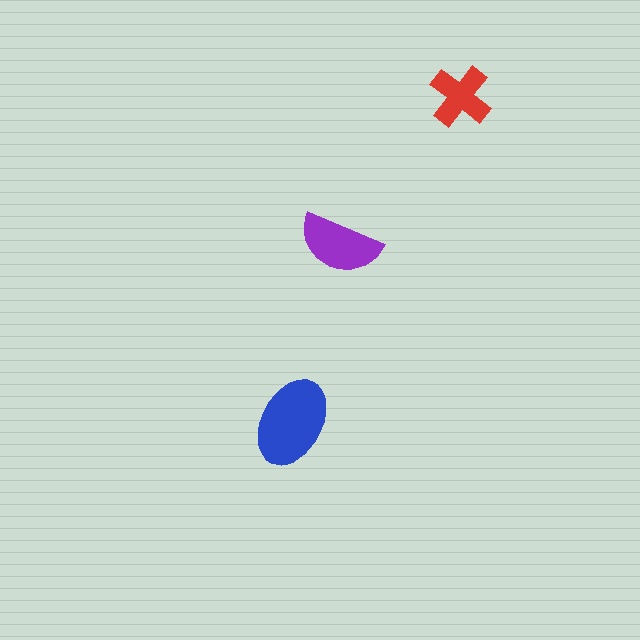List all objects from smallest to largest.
The red cross, the purple semicircle, the blue ellipse.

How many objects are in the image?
There are 3 objects in the image.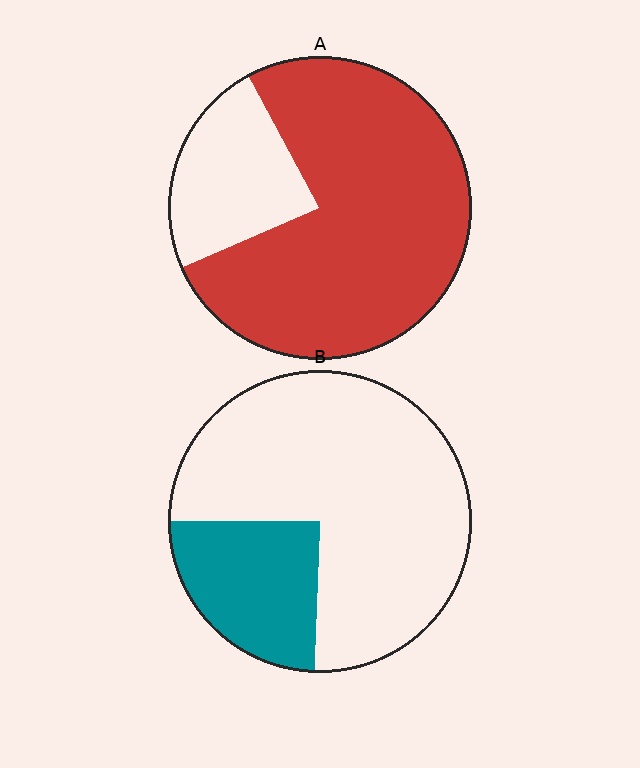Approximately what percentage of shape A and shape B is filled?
A is approximately 75% and B is approximately 25%.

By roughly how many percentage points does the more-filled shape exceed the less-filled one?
By roughly 50 percentage points (A over B).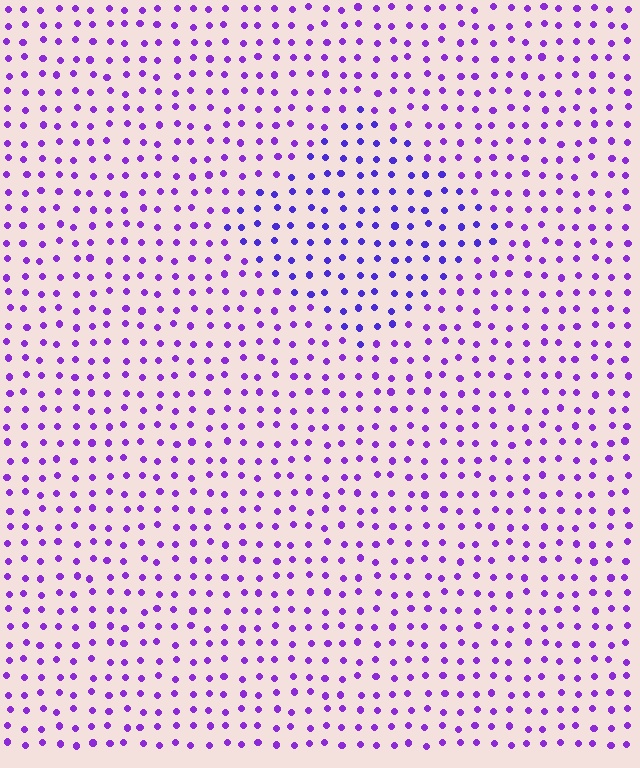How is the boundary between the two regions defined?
The boundary is defined purely by a slight shift in hue (about 24 degrees). Spacing, size, and orientation are identical on both sides.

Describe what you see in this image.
The image is filled with small purple elements in a uniform arrangement. A diamond-shaped region is visible where the elements are tinted to a slightly different hue, forming a subtle color boundary.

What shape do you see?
I see a diamond.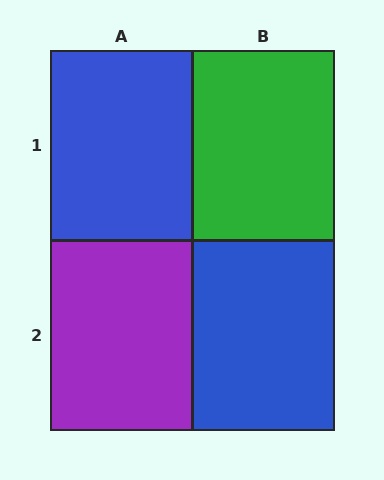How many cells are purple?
1 cell is purple.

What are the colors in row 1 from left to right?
Blue, green.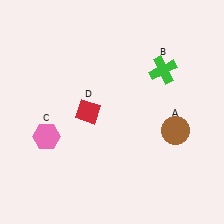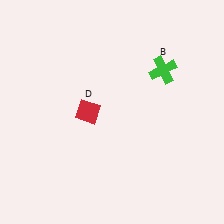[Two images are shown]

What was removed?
The pink hexagon (C), the brown circle (A) were removed in Image 2.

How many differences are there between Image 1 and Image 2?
There are 2 differences between the two images.